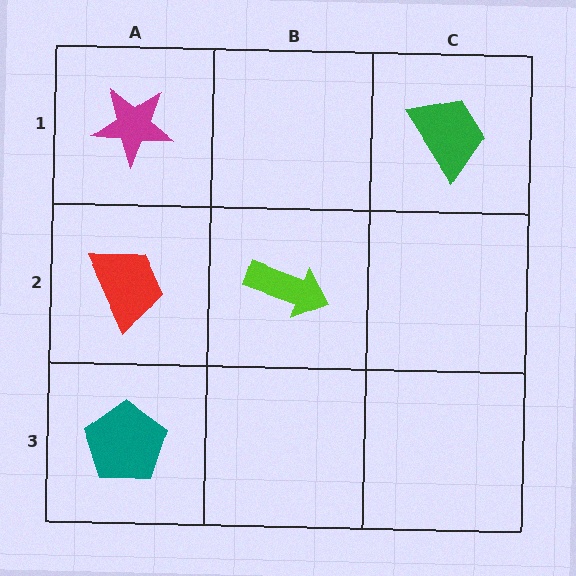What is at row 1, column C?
A green trapezoid.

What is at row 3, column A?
A teal pentagon.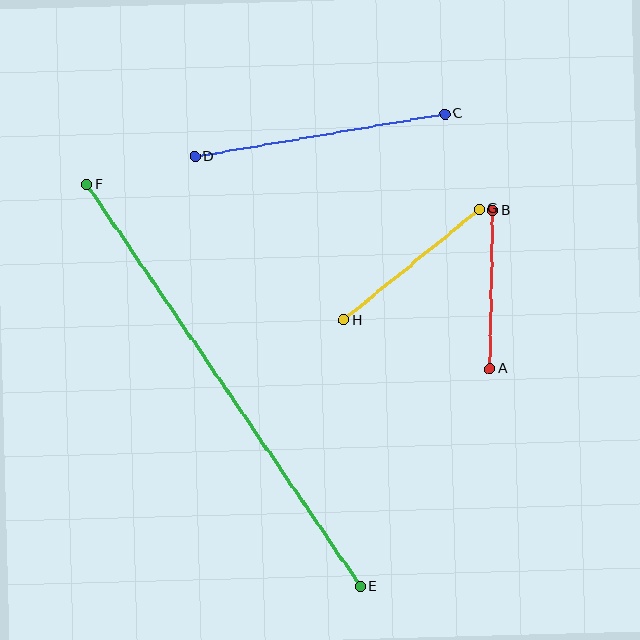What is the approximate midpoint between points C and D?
The midpoint is at approximately (320, 135) pixels.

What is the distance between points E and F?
The distance is approximately 486 pixels.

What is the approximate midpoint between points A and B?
The midpoint is at approximately (491, 290) pixels.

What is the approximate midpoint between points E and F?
The midpoint is at approximately (224, 386) pixels.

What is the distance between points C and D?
The distance is approximately 253 pixels.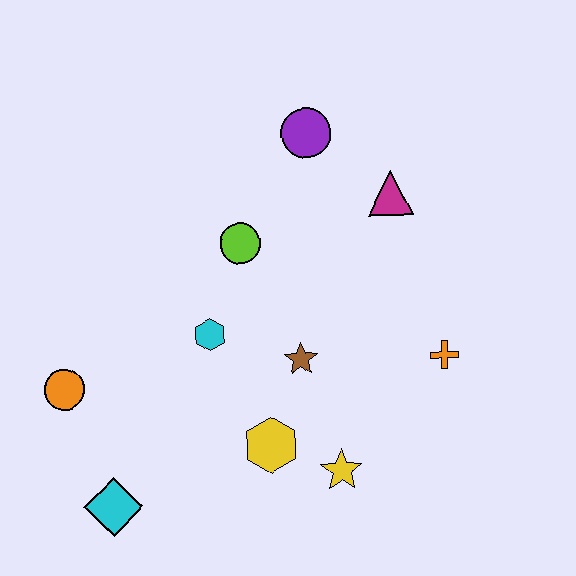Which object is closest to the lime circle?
The cyan hexagon is closest to the lime circle.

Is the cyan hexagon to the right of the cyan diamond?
Yes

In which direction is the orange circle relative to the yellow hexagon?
The orange circle is to the left of the yellow hexagon.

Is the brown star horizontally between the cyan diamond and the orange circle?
No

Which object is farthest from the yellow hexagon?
The purple circle is farthest from the yellow hexagon.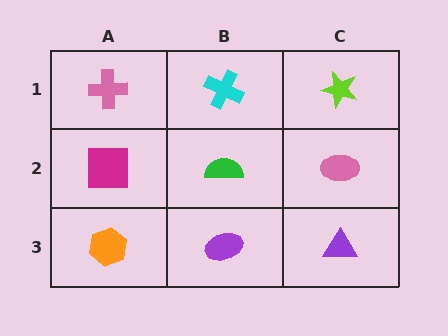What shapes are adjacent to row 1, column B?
A green semicircle (row 2, column B), a pink cross (row 1, column A), a lime star (row 1, column C).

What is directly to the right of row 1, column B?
A lime star.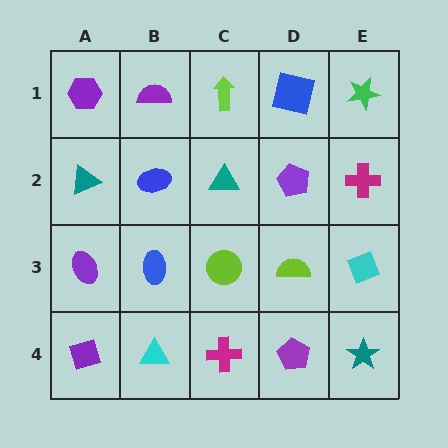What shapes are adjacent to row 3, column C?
A teal triangle (row 2, column C), a magenta cross (row 4, column C), a blue ellipse (row 3, column B), a lime semicircle (row 3, column D).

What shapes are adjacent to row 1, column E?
A magenta cross (row 2, column E), a blue square (row 1, column D).